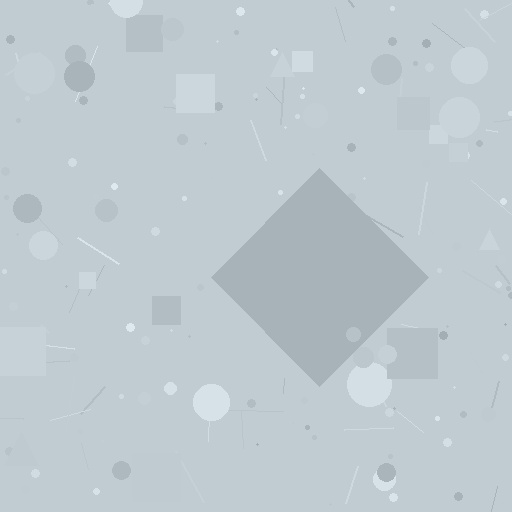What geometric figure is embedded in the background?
A diamond is embedded in the background.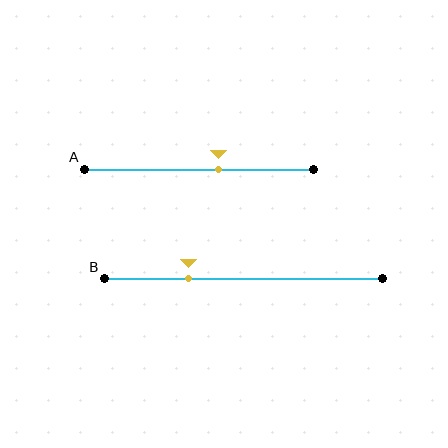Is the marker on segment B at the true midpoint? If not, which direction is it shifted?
No, the marker on segment B is shifted to the left by about 20% of the segment length.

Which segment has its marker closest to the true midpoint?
Segment A has its marker closest to the true midpoint.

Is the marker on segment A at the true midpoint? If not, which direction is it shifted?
No, the marker on segment A is shifted to the right by about 8% of the segment length.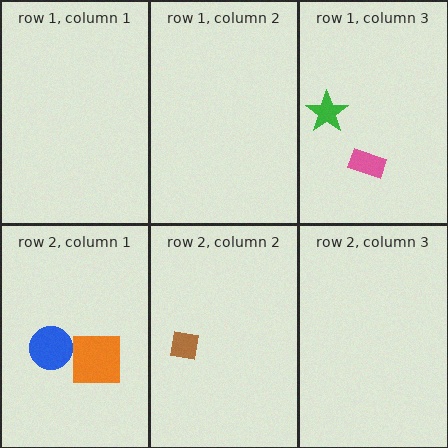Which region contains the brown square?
The row 2, column 2 region.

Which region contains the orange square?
The row 2, column 1 region.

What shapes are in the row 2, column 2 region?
The brown square.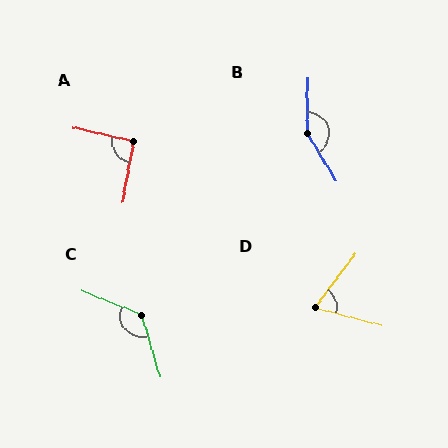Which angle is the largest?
B, at approximately 149 degrees.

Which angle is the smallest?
D, at approximately 67 degrees.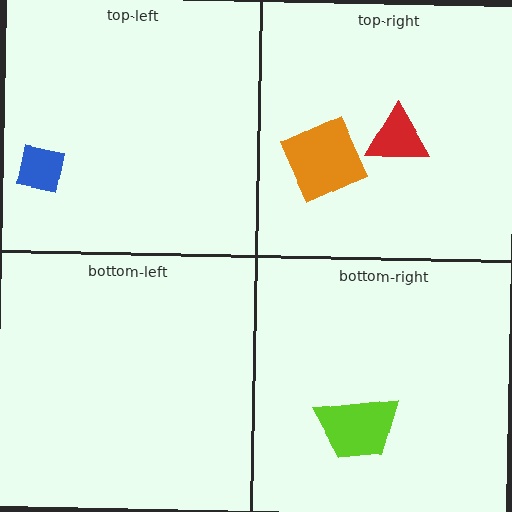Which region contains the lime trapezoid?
The bottom-right region.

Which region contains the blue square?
The top-left region.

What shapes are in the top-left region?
The blue square.